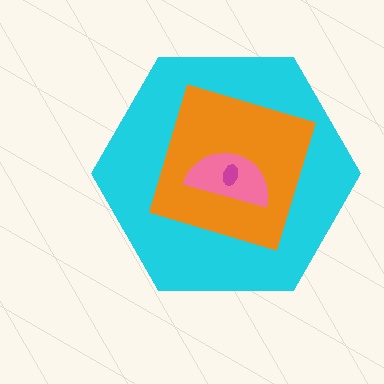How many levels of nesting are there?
4.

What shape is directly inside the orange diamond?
The pink semicircle.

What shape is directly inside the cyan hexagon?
The orange diamond.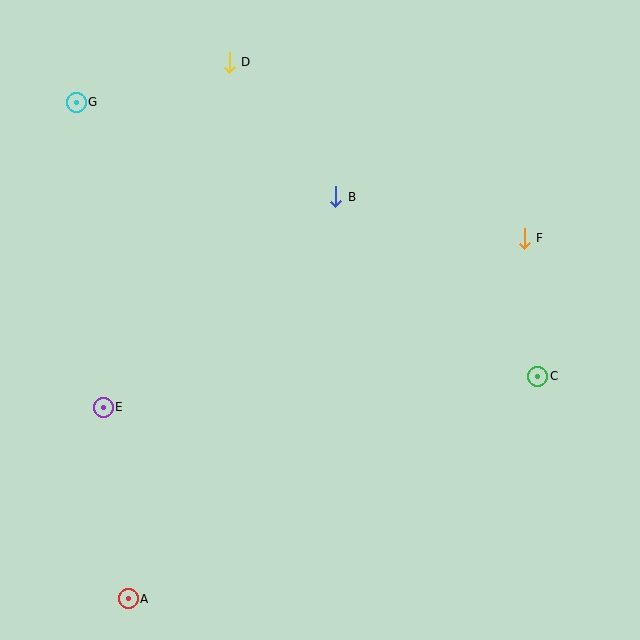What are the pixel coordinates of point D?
Point D is at (229, 62).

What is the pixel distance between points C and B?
The distance between C and B is 270 pixels.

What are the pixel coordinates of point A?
Point A is at (128, 599).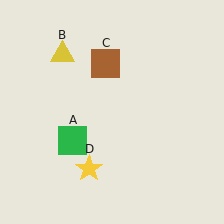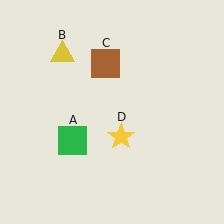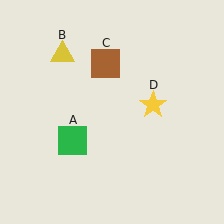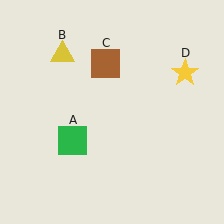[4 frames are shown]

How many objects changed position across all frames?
1 object changed position: yellow star (object D).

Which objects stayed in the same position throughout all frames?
Green square (object A) and yellow triangle (object B) and brown square (object C) remained stationary.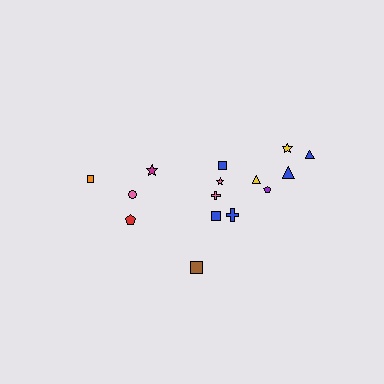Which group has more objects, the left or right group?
The right group.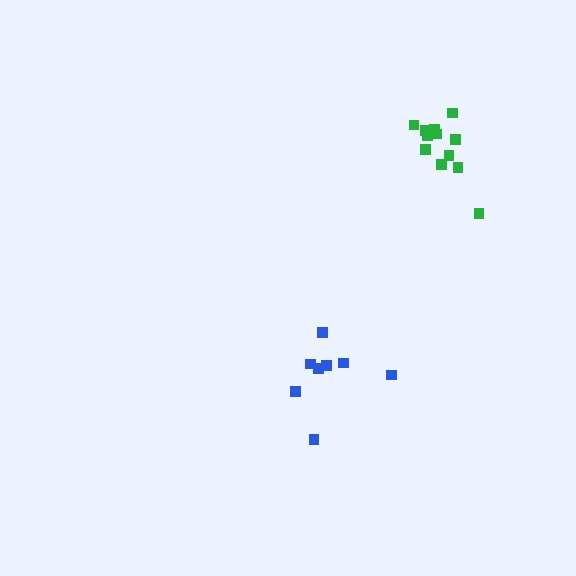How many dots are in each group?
Group 1: 8 dots, Group 2: 12 dots (20 total).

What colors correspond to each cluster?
The clusters are colored: blue, green.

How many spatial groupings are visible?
There are 2 spatial groupings.